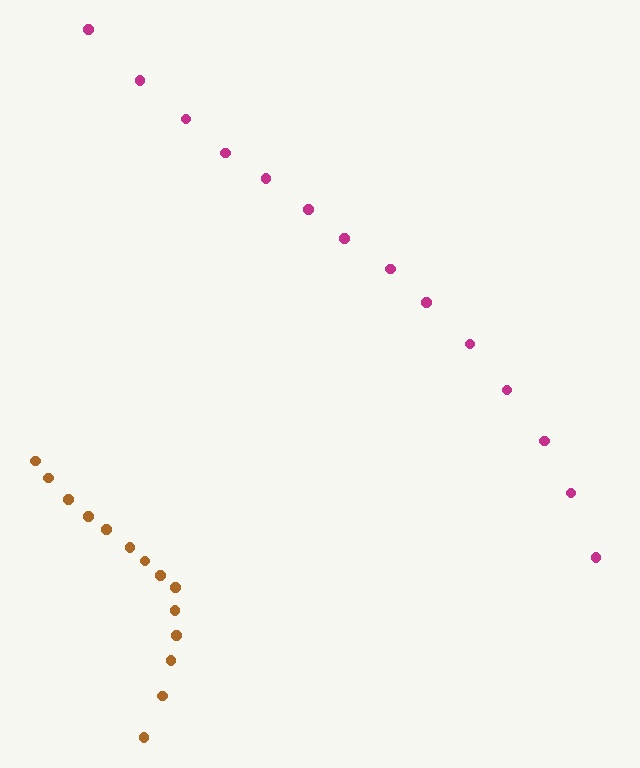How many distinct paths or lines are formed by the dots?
There are 2 distinct paths.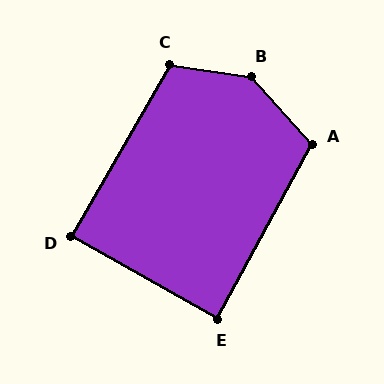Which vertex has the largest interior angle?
B, at approximately 141 degrees.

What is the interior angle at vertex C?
Approximately 111 degrees (obtuse).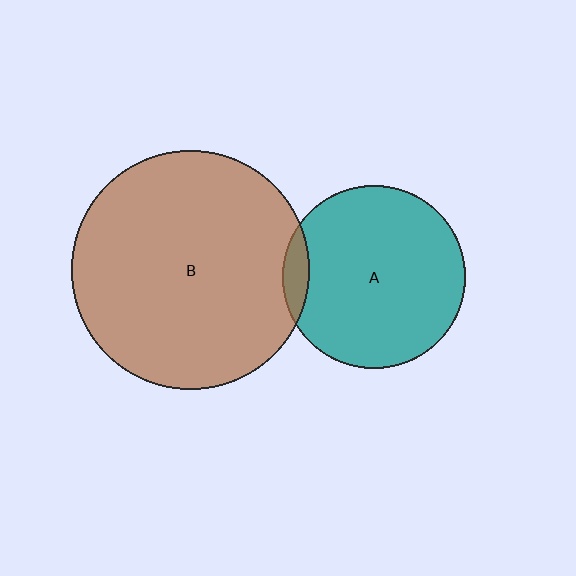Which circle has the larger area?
Circle B (brown).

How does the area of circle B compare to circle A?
Approximately 1.7 times.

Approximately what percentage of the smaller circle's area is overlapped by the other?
Approximately 5%.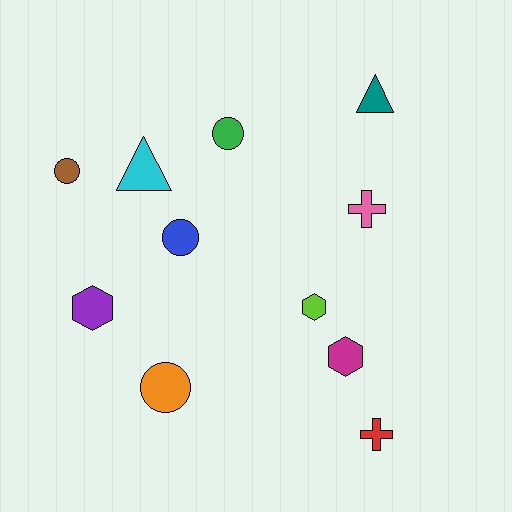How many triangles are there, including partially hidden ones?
There are 2 triangles.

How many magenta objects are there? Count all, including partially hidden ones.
There is 1 magenta object.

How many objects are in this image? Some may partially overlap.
There are 11 objects.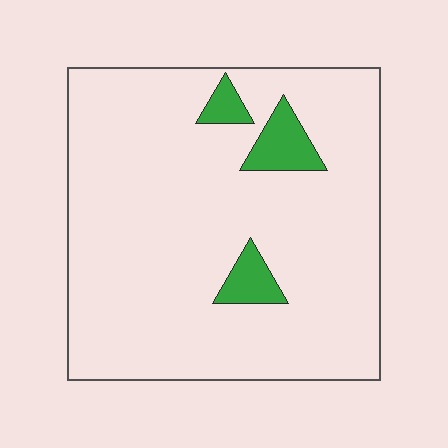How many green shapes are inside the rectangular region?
3.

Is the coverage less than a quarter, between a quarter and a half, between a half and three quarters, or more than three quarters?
Less than a quarter.